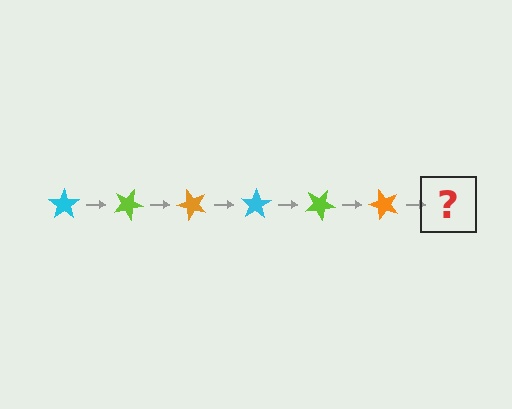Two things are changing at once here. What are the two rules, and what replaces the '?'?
The two rules are that it rotates 25 degrees each step and the color cycles through cyan, lime, and orange. The '?' should be a cyan star, rotated 150 degrees from the start.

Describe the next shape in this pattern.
It should be a cyan star, rotated 150 degrees from the start.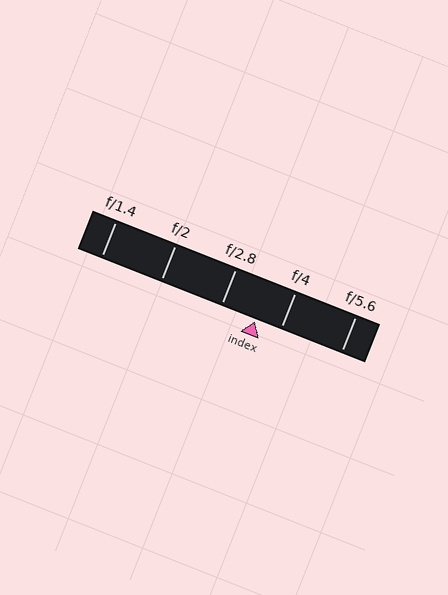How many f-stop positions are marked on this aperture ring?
There are 5 f-stop positions marked.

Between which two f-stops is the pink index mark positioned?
The index mark is between f/2.8 and f/4.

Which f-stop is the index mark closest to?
The index mark is closest to f/4.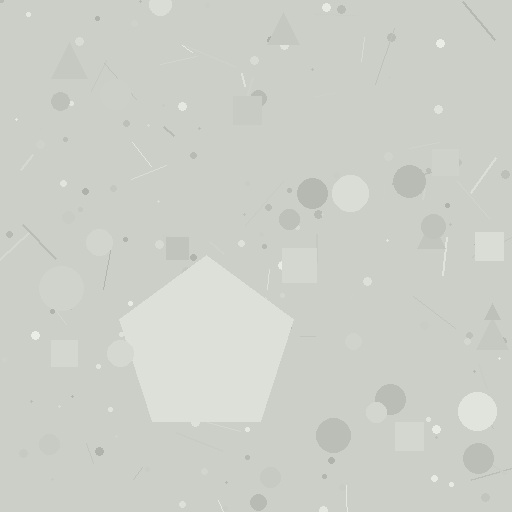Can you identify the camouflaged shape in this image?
The camouflaged shape is a pentagon.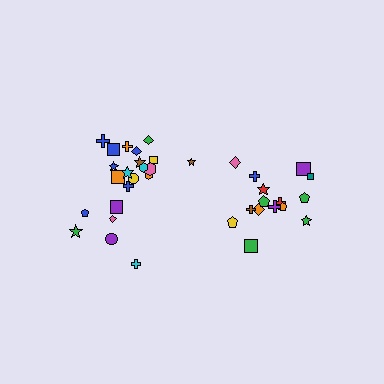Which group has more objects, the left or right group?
The left group.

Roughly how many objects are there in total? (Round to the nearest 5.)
Roughly 35 objects in total.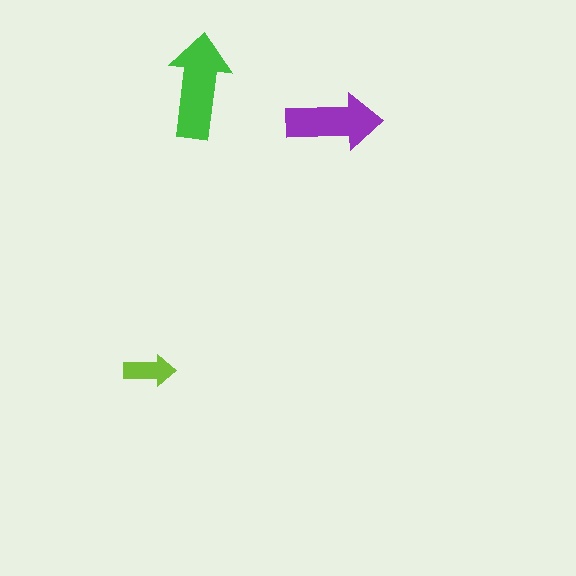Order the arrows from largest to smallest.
the green one, the purple one, the lime one.